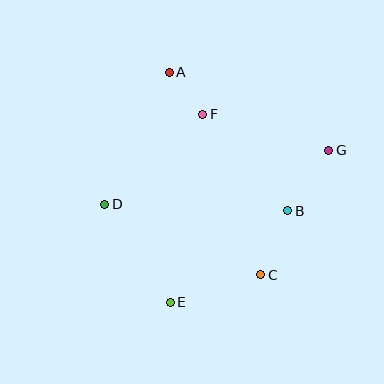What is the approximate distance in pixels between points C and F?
The distance between C and F is approximately 171 pixels.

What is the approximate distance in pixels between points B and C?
The distance between B and C is approximately 69 pixels.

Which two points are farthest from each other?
Points D and G are farthest from each other.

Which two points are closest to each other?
Points A and F are closest to each other.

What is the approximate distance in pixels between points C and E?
The distance between C and E is approximately 95 pixels.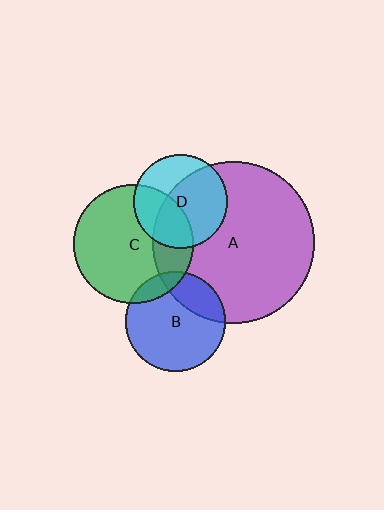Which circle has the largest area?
Circle A (purple).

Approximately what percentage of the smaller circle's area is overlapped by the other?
Approximately 65%.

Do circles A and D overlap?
Yes.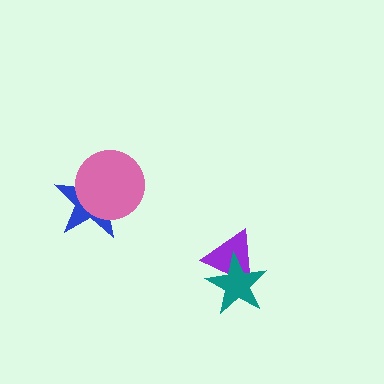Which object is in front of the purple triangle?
The teal star is in front of the purple triangle.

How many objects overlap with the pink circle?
1 object overlaps with the pink circle.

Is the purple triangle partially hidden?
Yes, it is partially covered by another shape.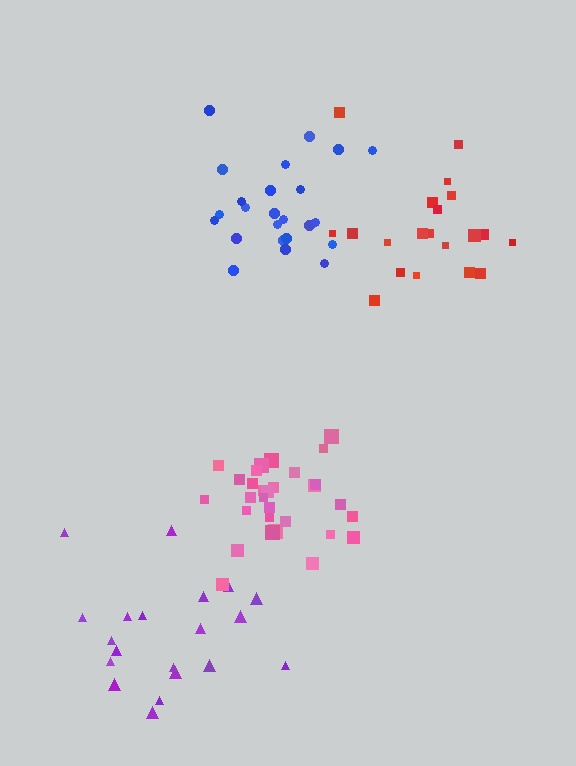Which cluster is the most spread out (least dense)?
Red.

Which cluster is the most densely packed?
Pink.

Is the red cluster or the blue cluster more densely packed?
Blue.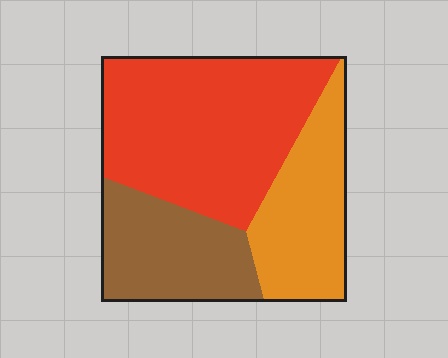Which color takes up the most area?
Red, at roughly 50%.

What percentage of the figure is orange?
Orange covers 26% of the figure.